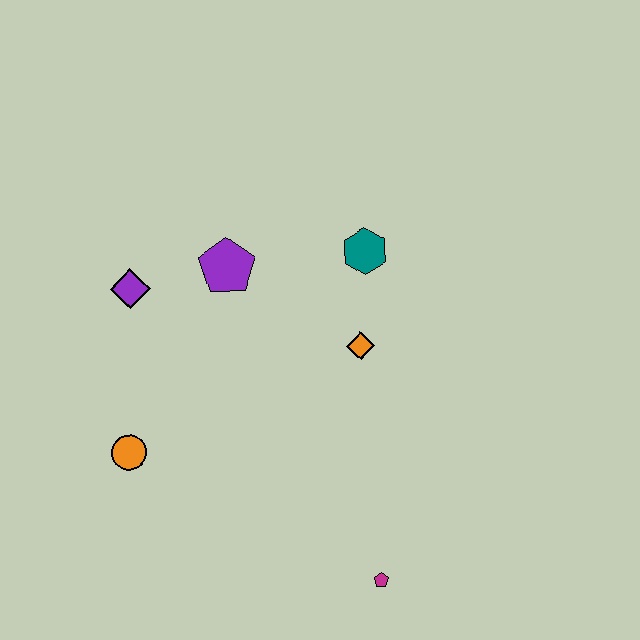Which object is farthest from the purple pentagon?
The magenta pentagon is farthest from the purple pentagon.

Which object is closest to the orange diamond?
The teal hexagon is closest to the orange diamond.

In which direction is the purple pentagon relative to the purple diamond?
The purple pentagon is to the right of the purple diamond.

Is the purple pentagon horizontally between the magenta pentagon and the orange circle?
Yes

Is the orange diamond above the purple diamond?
No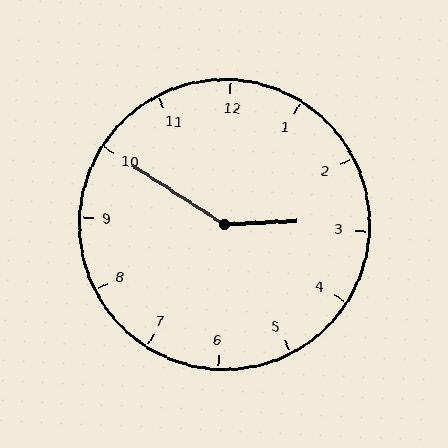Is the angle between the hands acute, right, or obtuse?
It is obtuse.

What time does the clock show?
2:50.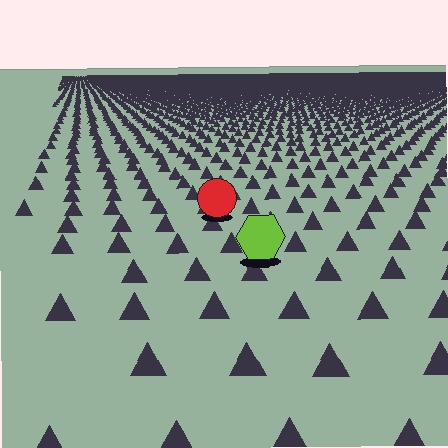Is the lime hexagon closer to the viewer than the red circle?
Yes. The lime hexagon is closer — you can tell from the texture gradient: the ground texture is coarser near it.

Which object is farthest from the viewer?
The red circle is farthest from the viewer. It appears smaller and the ground texture around it is denser.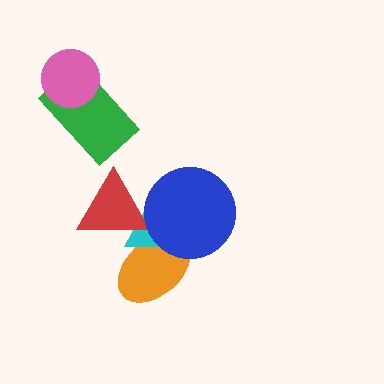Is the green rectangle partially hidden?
Yes, it is partially covered by another shape.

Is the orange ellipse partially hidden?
Yes, it is partially covered by another shape.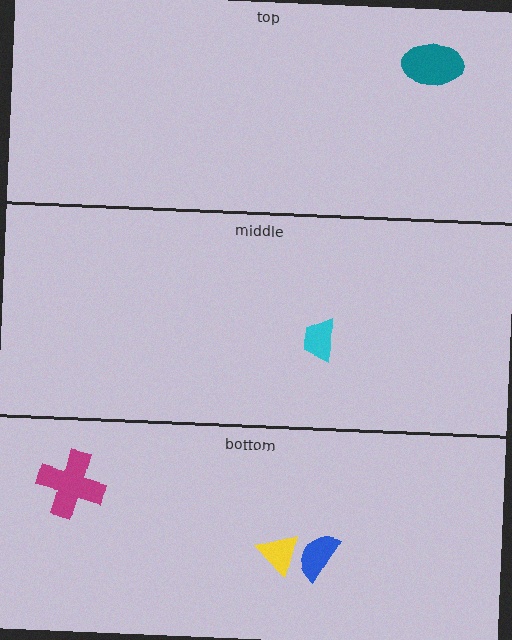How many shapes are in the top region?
1.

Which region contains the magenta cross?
The bottom region.